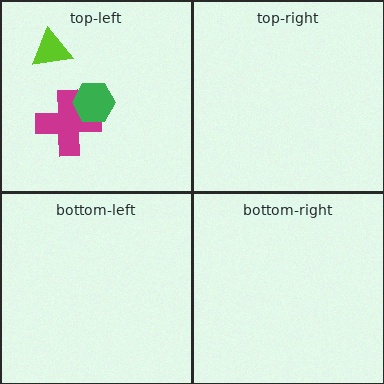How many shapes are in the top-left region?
3.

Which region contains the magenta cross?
The top-left region.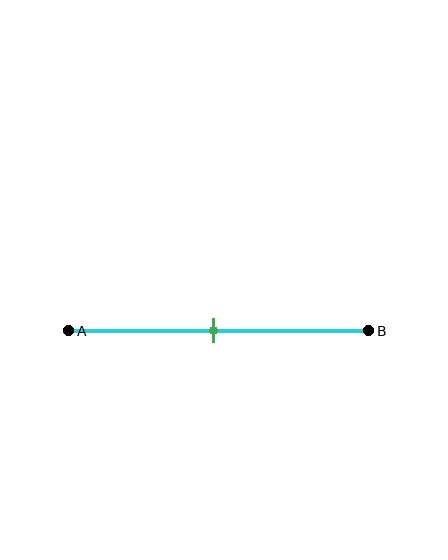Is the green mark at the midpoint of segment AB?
Yes, the mark is approximately at the midpoint.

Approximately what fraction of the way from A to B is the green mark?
The green mark is approximately 50% of the way from A to B.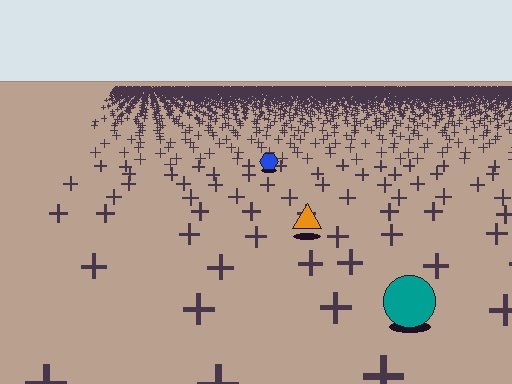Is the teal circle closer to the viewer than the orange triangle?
Yes. The teal circle is closer — you can tell from the texture gradient: the ground texture is coarser near it.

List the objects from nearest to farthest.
From nearest to farthest: the teal circle, the orange triangle, the blue hexagon.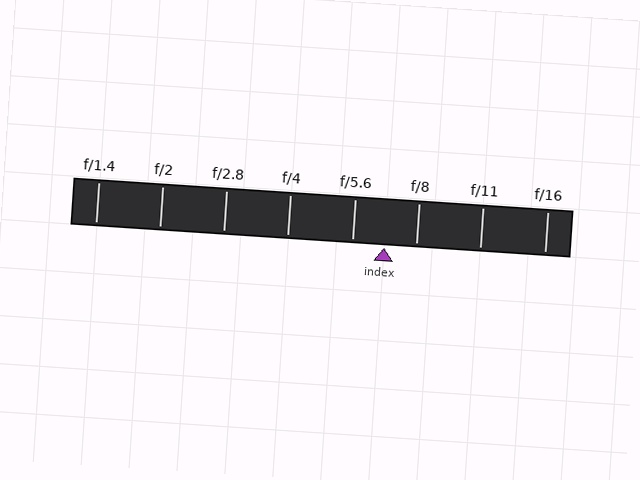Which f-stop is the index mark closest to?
The index mark is closest to f/8.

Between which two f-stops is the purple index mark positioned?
The index mark is between f/5.6 and f/8.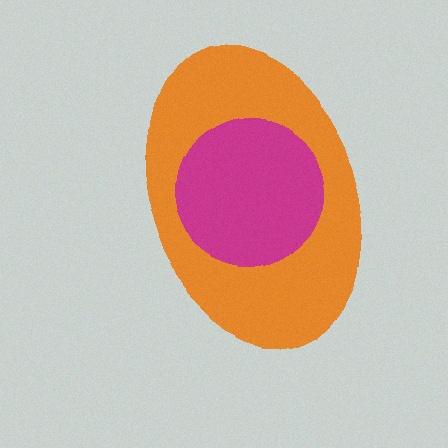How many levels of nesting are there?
2.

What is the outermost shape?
The orange ellipse.